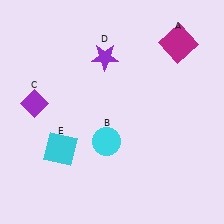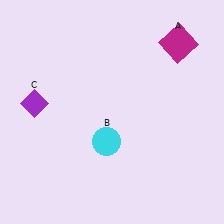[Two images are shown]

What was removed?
The cyan square (E), the purple star (D) were removed in Image 2.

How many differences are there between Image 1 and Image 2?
There are 2 differences between the two images.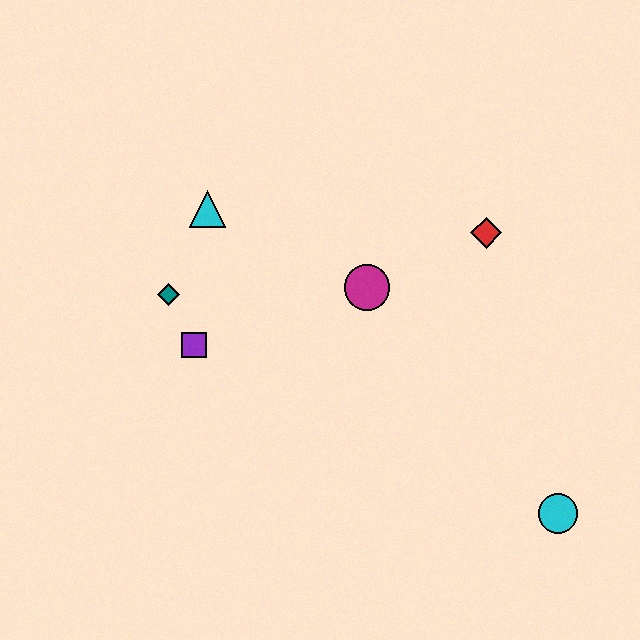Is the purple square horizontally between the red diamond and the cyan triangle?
No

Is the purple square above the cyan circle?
Yes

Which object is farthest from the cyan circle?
The cyan triangle is farthest from the cyan circle.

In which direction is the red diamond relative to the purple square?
The red diamond is to the right of the purple square.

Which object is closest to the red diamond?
The magenta circle is closest to the red diamond.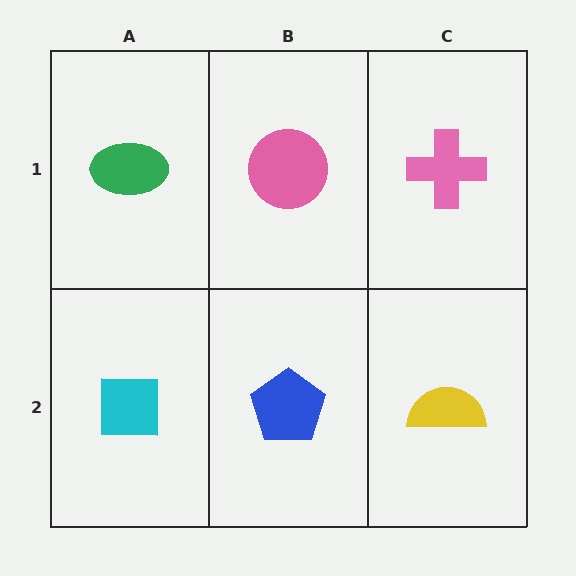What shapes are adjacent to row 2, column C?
A pink cross (row 1, column C), a blue pentagon (row 2, column B).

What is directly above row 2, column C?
A pink cross.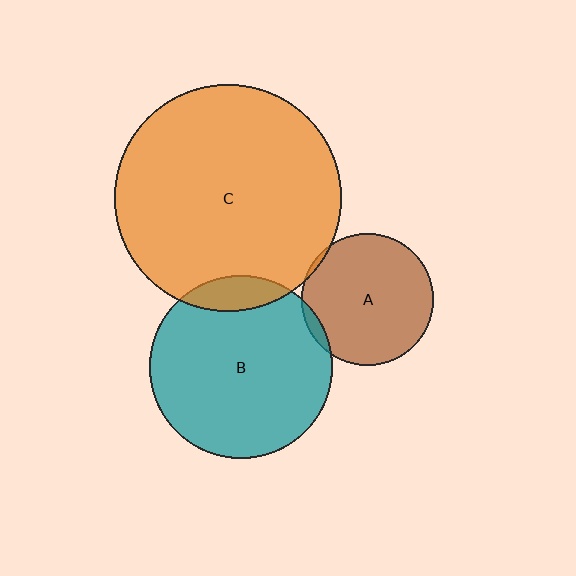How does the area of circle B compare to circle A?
Approximately 1.9 times.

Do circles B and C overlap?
Yes.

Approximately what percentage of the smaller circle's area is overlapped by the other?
Approximately 10%.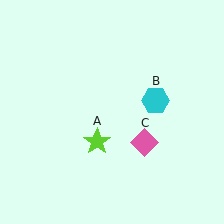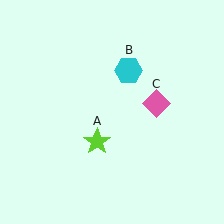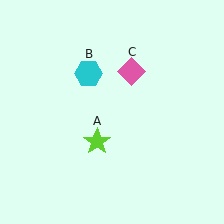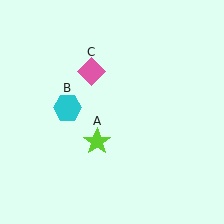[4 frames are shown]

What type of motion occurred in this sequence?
The cyan hexagon (object B), pink diamond (object C) rotated counterclockwise around the center of the scene.